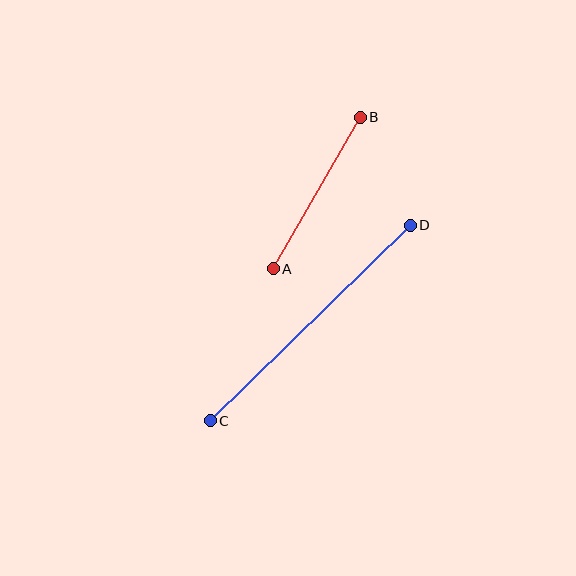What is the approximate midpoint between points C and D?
The midpoint is at approximately (310, 323) pixels.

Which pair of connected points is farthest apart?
Points C and D are farthest apart.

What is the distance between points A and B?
The distance is approximately 175 pixels.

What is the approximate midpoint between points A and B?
The midpoint is at approximately (317, 193) pixels.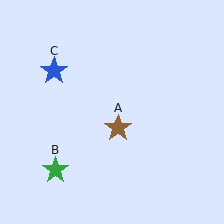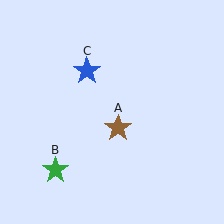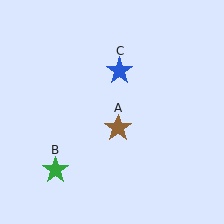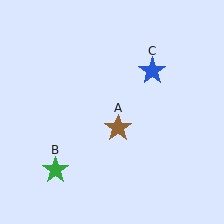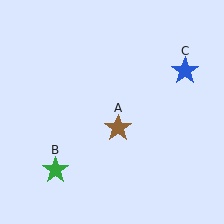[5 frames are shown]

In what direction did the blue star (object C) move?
The blue star (object C) moved right.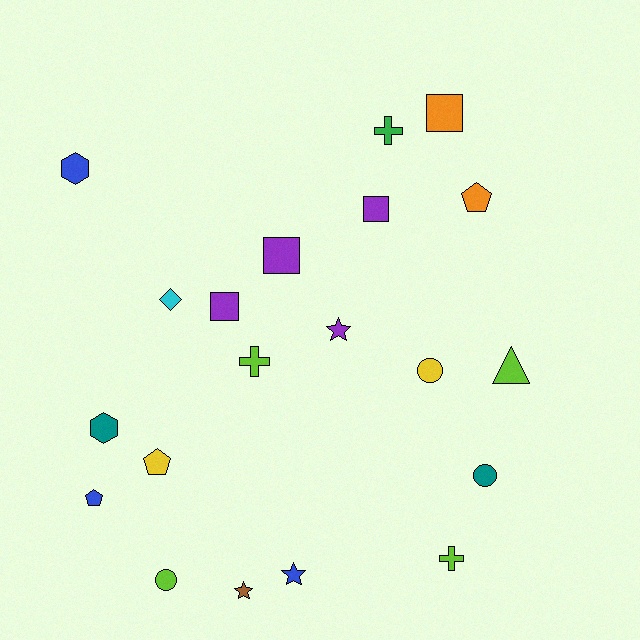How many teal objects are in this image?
There are 2 teal objects.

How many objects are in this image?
There are 20 objects.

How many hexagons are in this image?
There are 2 hexagons.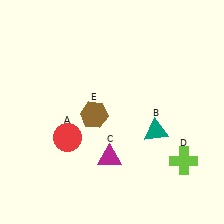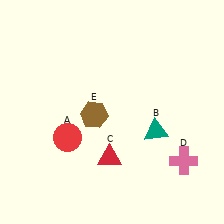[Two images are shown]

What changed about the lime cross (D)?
In Image 1, D is lime. In Image 2, it changed to pink.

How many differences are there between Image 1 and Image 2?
There are 2 differences between the two images.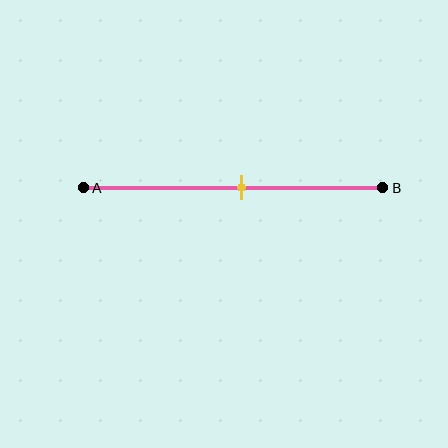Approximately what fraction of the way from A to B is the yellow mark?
The yellow mark is approximately 55% of the way from A to B.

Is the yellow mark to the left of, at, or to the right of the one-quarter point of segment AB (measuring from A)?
The yellow mark is to the right of the one-quarter point of segment AB.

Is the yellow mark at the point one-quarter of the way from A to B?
No, the mark is at about 55% from A, not at the 25% one-quarter point.